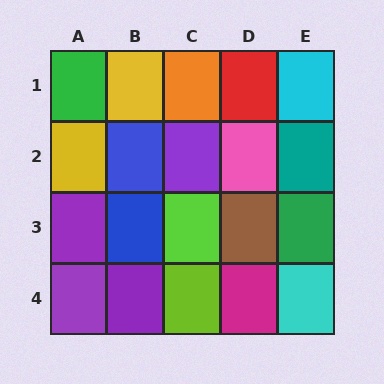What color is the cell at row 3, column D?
Brown.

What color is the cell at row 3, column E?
Green.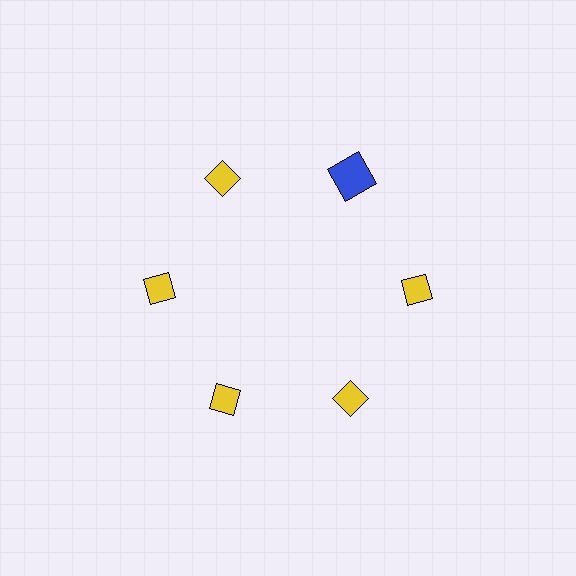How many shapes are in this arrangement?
There are 6 shapes arranged in a ring pattern.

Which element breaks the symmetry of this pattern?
The blue square at roughly the 1 o'clock position breaks the symmetry. All other shapes are yellow diamonds.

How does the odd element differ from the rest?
It differs in both color (blue instead of yellow) and shape (square instead of diamond).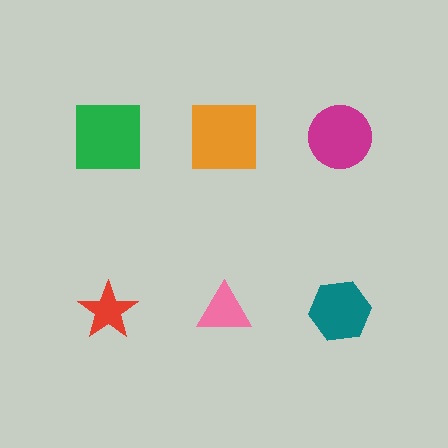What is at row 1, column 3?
A magenta circle.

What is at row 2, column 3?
A teal hexagon.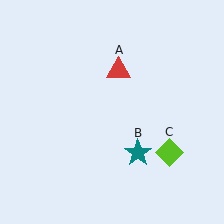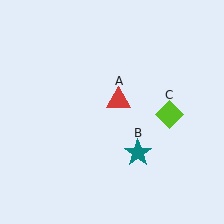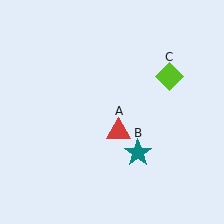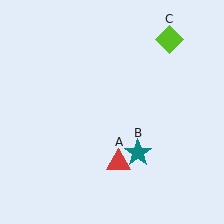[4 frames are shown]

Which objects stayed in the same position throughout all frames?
Teal star (object B) remained stationary.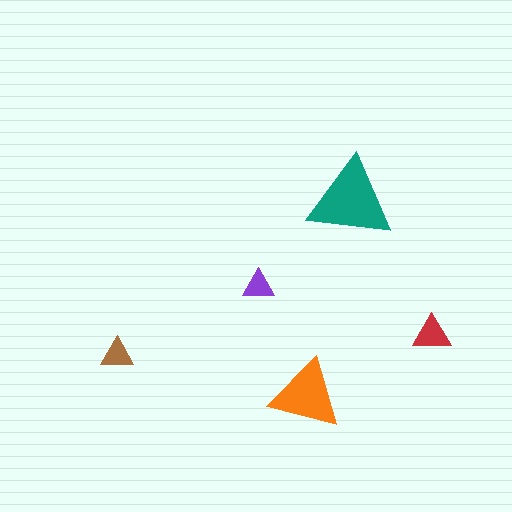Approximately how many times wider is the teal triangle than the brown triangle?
About 2.5 times wider.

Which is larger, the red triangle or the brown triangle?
The red one.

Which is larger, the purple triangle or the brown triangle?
The brown one.